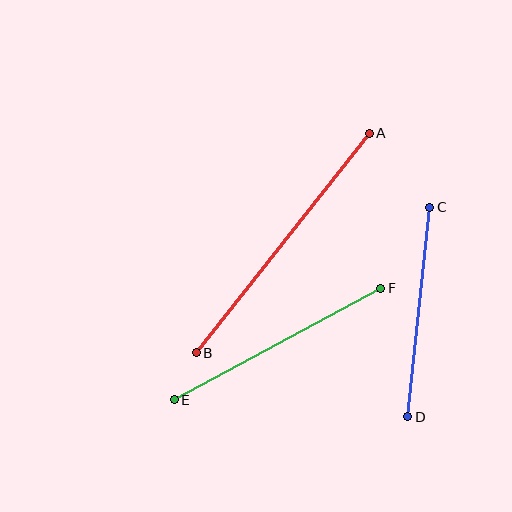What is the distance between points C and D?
The distance is approximately 210 pixels.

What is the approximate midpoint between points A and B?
The midpoint is at approximately (283, 243) pixels.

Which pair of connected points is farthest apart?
Points A and B are farthest apart.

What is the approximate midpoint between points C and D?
The midpoint is at approximately (419, 312) pixels.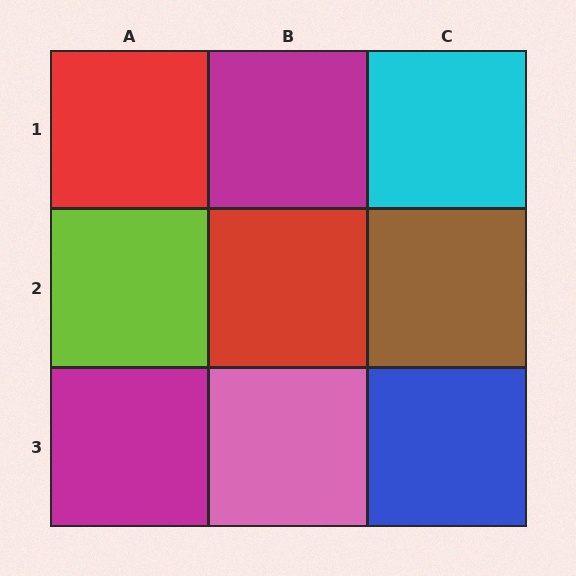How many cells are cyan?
1 cell is cyan.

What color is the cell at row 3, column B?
Pink.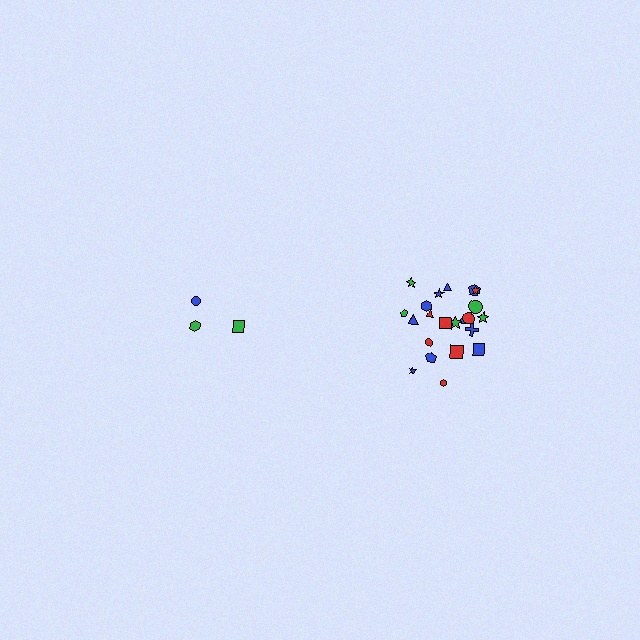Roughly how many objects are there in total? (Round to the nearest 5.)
Roughly 25 objects in total.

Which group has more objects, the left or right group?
The right group.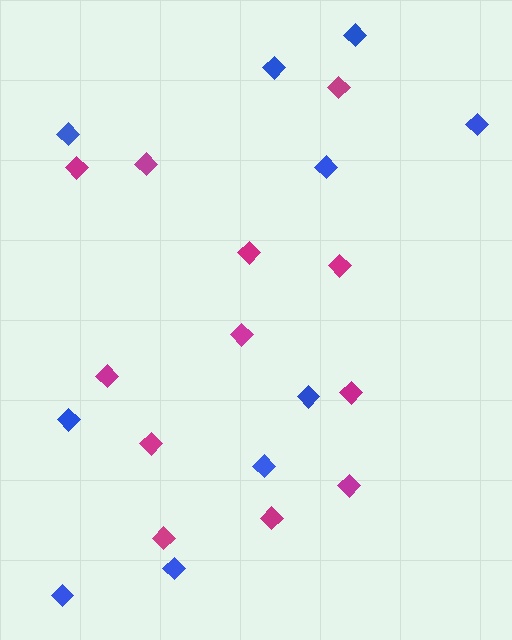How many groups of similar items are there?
There are 2 groups: one group of blue diamonds (10) and one group of magenta diamonds (12).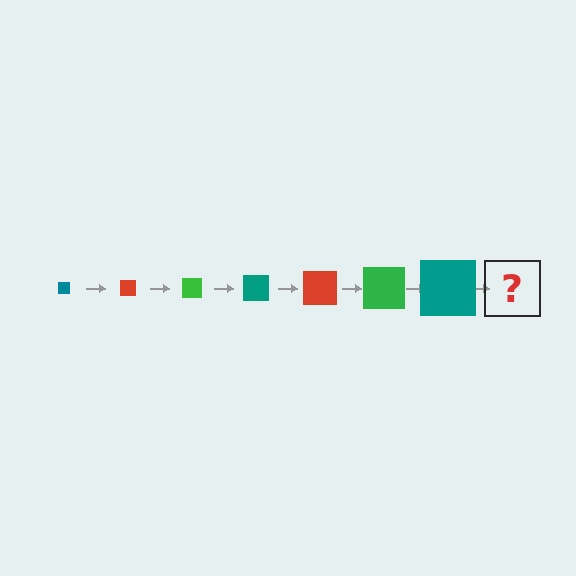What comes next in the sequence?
The next element should be a red square, larger than the previous one.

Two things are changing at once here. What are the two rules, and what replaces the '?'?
The two rules are that the square grows larger each step and the color cycles through teal, red, and green. The '?' should be a red square, larger than the previous one.